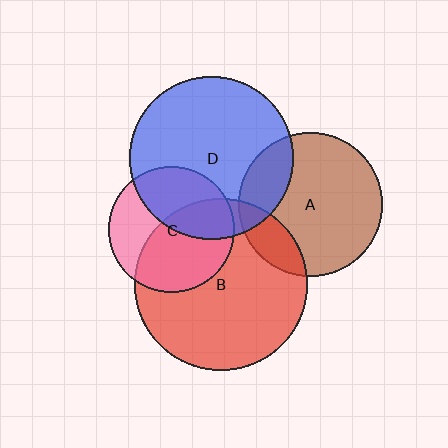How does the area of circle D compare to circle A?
Approximately 1.3 times.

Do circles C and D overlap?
Yes.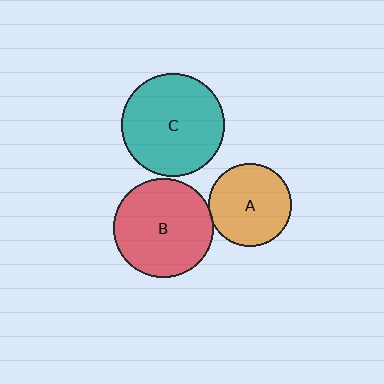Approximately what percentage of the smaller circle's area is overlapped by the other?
Approximately 5%.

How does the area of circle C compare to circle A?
Approximately 1.5 times.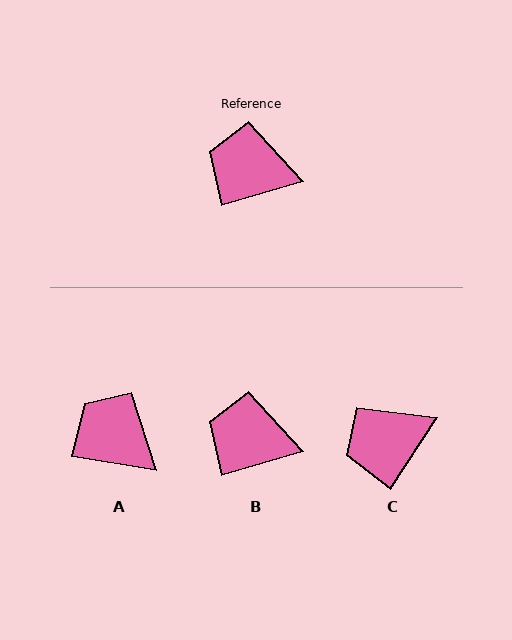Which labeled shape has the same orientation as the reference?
B.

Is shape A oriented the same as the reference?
No, it is off by about 25 degrees.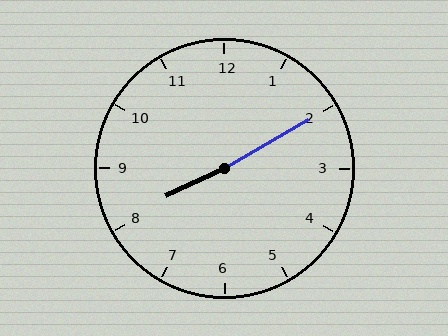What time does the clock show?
8:10.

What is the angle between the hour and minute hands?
Approximately 175 degrees.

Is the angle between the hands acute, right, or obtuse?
It is obtuse.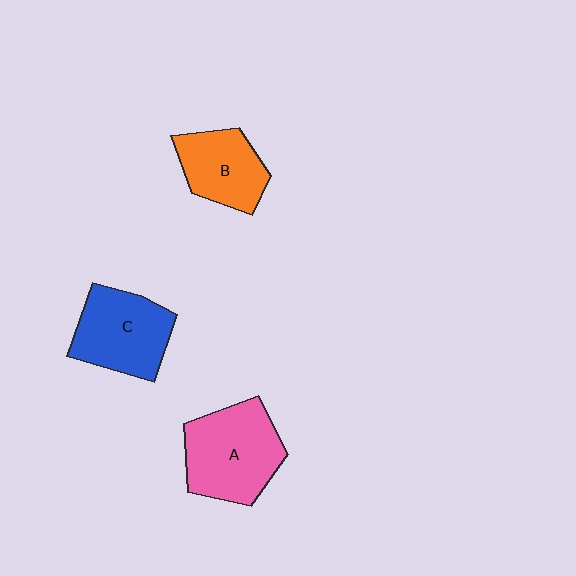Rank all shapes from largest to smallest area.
From largest to smallest: A (pink), C (blue), B (orange).